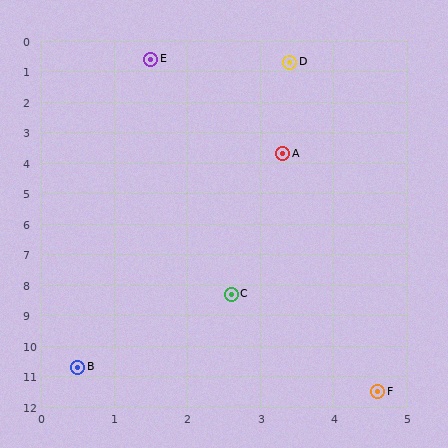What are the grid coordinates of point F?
Point F is at approximately (4.6, 11.5).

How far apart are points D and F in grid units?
Points D and F are about 10.9 grid units apart.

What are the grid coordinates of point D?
Point D is at approximately (3.4, 0.7).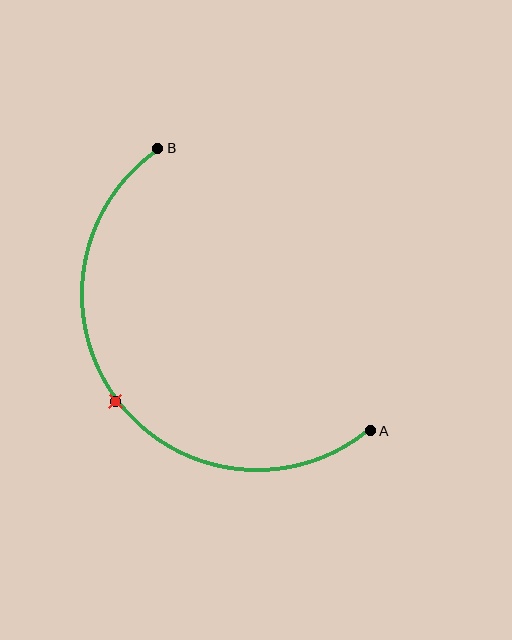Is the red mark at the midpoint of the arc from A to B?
Yes. The red mark lies on the arc at equal arc-length from both A and B — it is the arc midpoint.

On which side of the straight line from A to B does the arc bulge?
The arc bulges below and to the left of the straight line connecting A and B.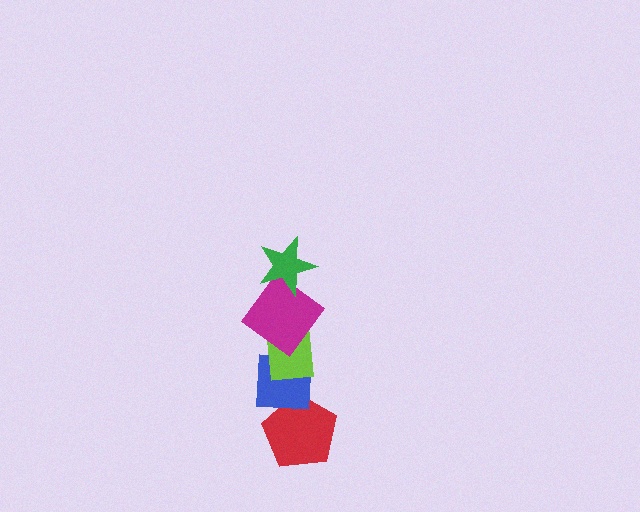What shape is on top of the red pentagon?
The blue square is on top of the red pentagon.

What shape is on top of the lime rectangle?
The magenta diamond is on top of the lime rectangle.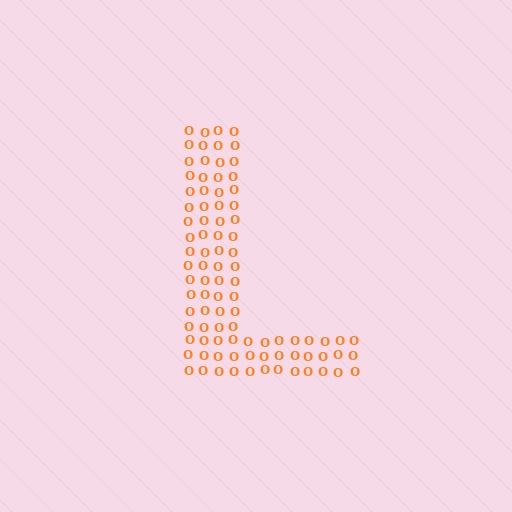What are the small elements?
The small elements are letter O's.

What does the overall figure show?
The overall figure shows the letter L.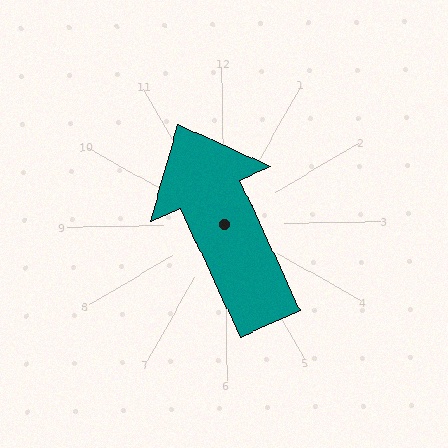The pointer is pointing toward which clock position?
Roughly 11 o'clock.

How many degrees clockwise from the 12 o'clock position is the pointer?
Approximately 336 degrees.